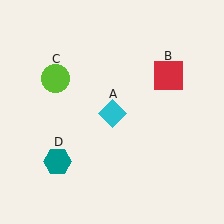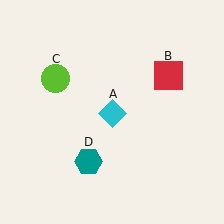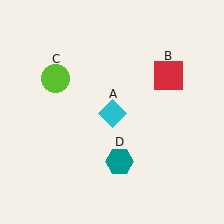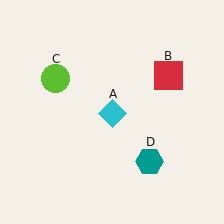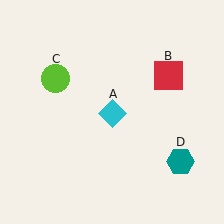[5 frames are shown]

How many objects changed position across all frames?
1 object changed position: teal hexagon (object D).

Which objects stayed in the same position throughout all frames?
Cyan diamond (object A) and red square (object B) and lime circle (object C) remained stationary.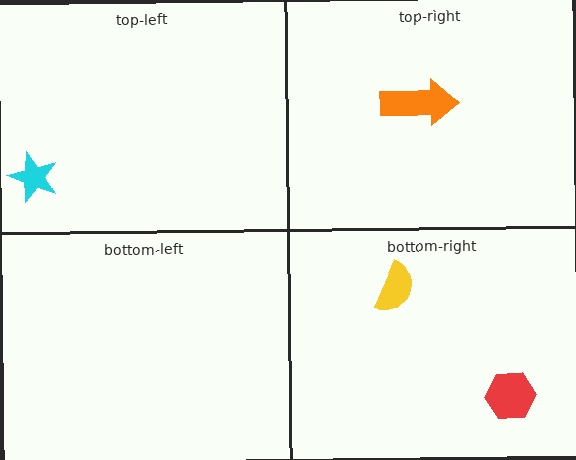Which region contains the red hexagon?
The bottom-right region.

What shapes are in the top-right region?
The orange arrow.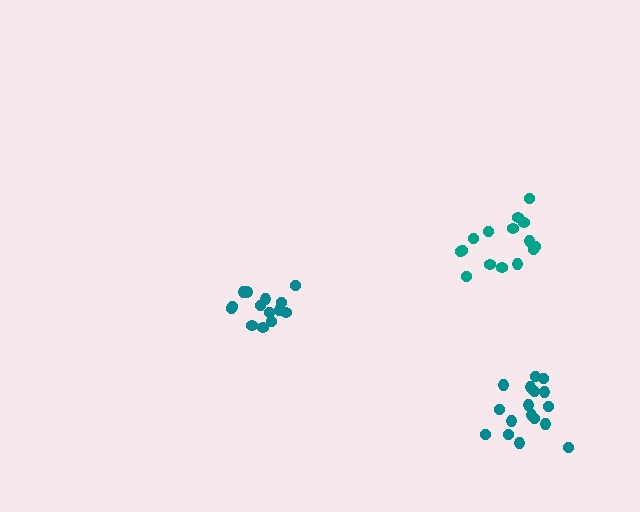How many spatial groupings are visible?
There are 3 spatial groupings.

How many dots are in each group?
Group 1: 17 dots, Group 2: 15 dots, Group 3: 14 dots (46 total).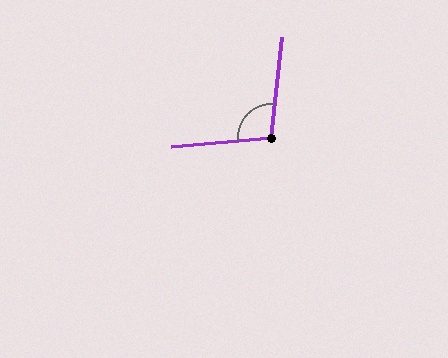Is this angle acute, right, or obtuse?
It is obtuse.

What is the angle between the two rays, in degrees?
Approximately 101 degrees.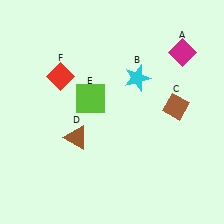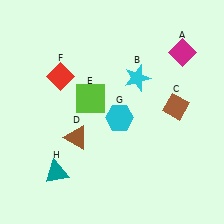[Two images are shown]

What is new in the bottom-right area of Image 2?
A cyan hexagon (G) was added in the bottom-right area of Image 2.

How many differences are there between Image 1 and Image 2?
There are 2 differences between the two images.